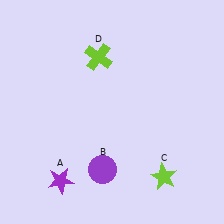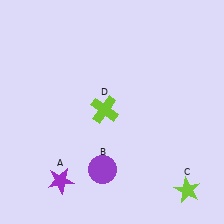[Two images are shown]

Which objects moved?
The objects that moved are: the lime star (C), the lime cross (D).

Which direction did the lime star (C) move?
The lime star (C) moved right.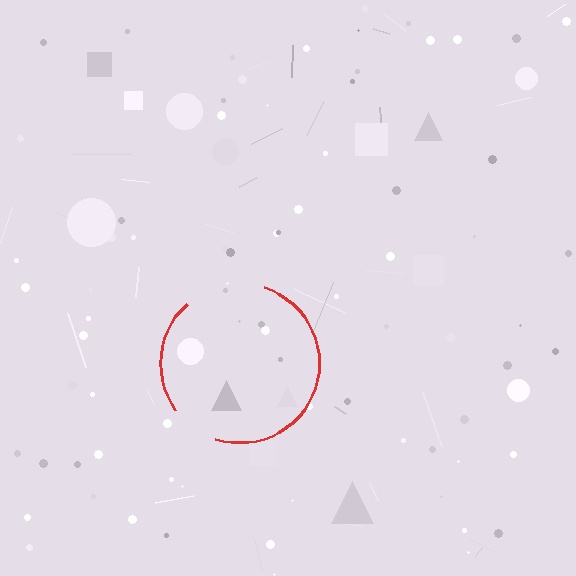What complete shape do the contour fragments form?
The contour fragments form a circle.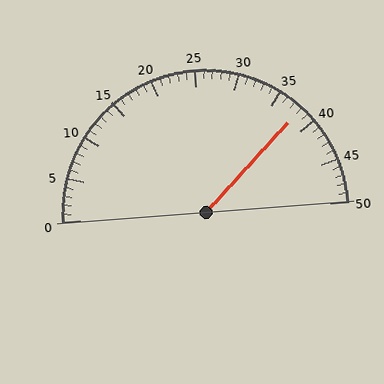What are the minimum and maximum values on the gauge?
The gauge ranges from 0 to 50.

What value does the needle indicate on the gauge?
The needle indicates approximately 38.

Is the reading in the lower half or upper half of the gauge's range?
The reading is in the upper half of the range (0 to 50).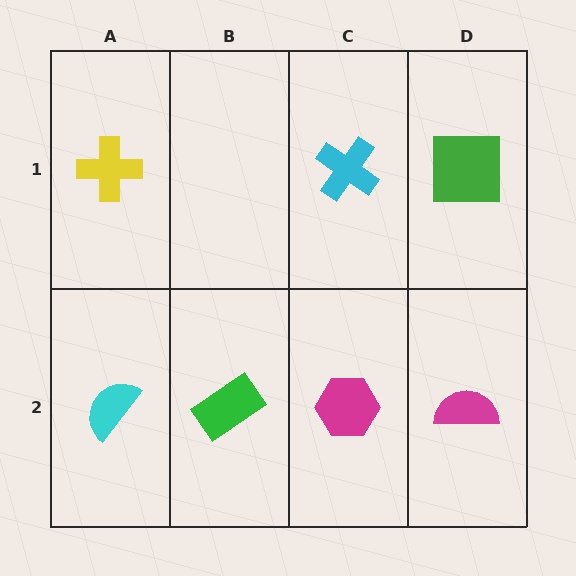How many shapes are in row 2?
4 shapes.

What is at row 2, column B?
A green rectangle.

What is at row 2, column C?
A magenta hexagon.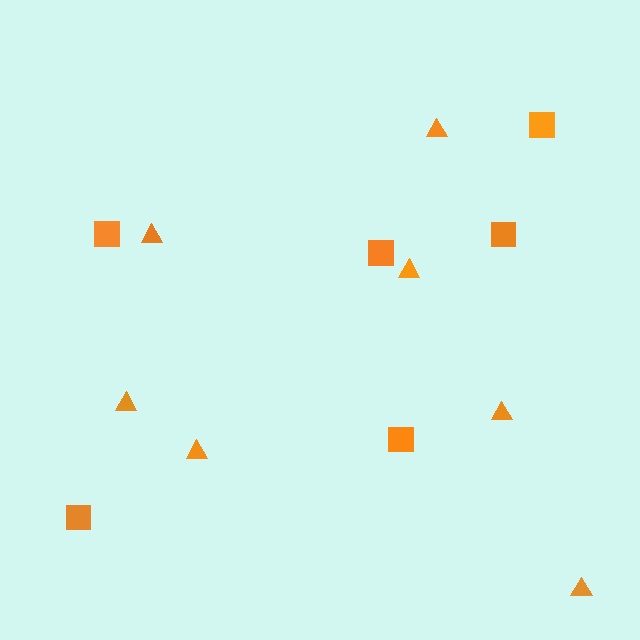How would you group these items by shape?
There are 2 groups: one group of squares (6) and one group of triangles (7).